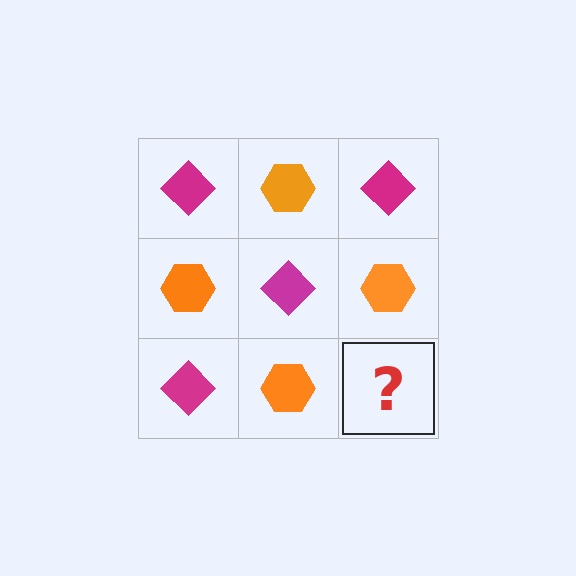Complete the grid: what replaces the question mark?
The question mark should be replaced with a magenta diamond.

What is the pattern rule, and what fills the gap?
The rule is that it alternates magenta diamond and orange hexagon in a checkerboard pattern. The gap should be filled with a magenta diamond.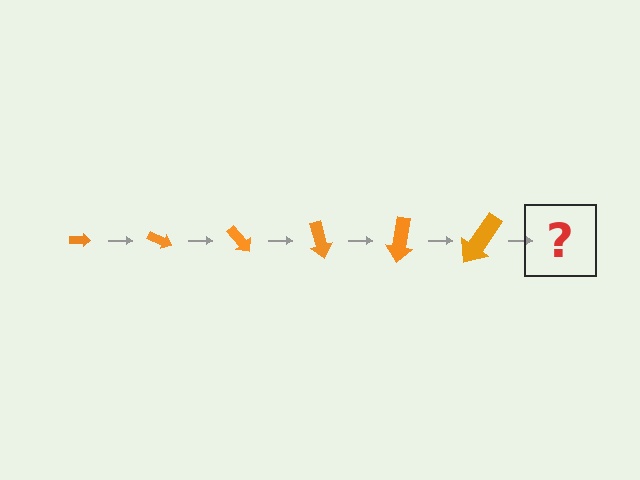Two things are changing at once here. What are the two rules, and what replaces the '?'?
The two rules are that the arrow grows larger each step and it rotates 25 degrees each step. The '?' should be an arrow, larger than the previous one and rotated 150 degrees from the start.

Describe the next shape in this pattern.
It should be an arrow, larger than the previous one and rotated 150 degrees from the start.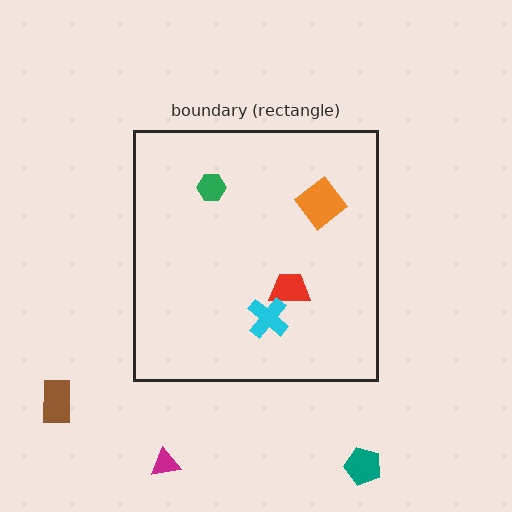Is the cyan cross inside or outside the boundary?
Inside.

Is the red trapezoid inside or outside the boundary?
Inside.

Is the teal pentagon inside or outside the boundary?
Outside.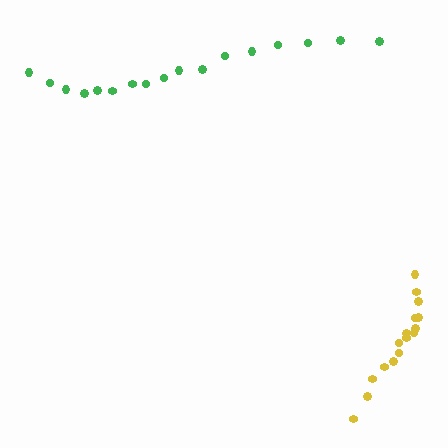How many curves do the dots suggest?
There are 2 distinct paths.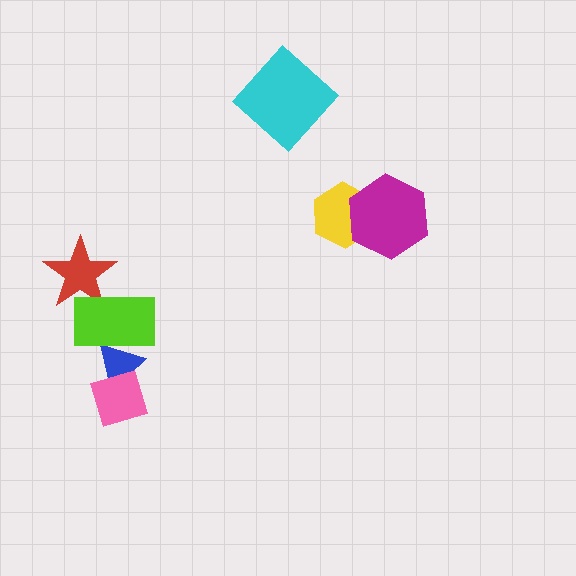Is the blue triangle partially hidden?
Yes, it is partially covered by another shape.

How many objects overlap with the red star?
1 object overlaps with the red star.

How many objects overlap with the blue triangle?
2 objects overlap with the blue triangle.